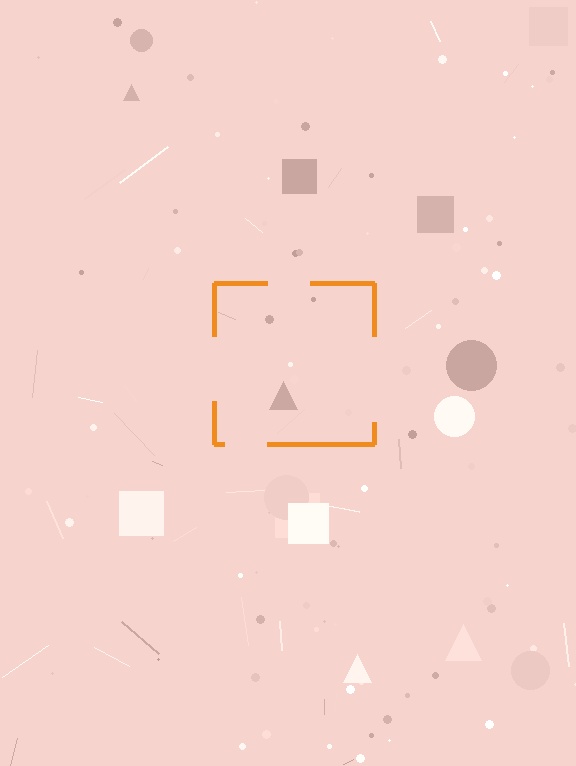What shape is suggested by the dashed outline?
The dashed outline suggests a square.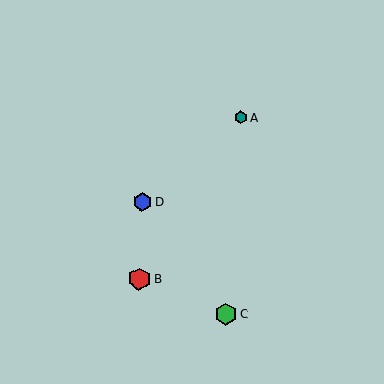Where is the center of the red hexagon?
The center of the red hexagon is at (139, 279).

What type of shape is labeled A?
Shape A is a teal hexagon.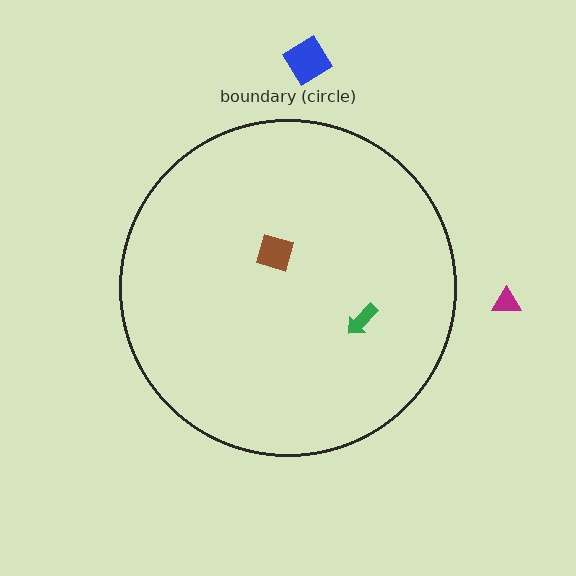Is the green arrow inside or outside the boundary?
Inside.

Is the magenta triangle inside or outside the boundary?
Outside.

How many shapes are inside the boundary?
2 inside, 2 outside.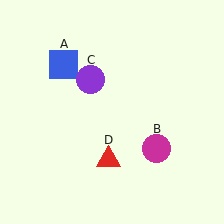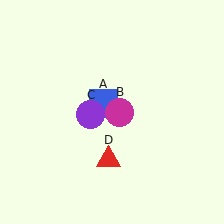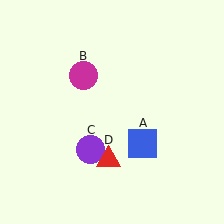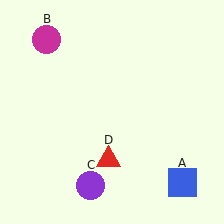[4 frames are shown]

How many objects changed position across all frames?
3 objects changed position: blue square (object A), magenta circle (object B), purple circle (object C).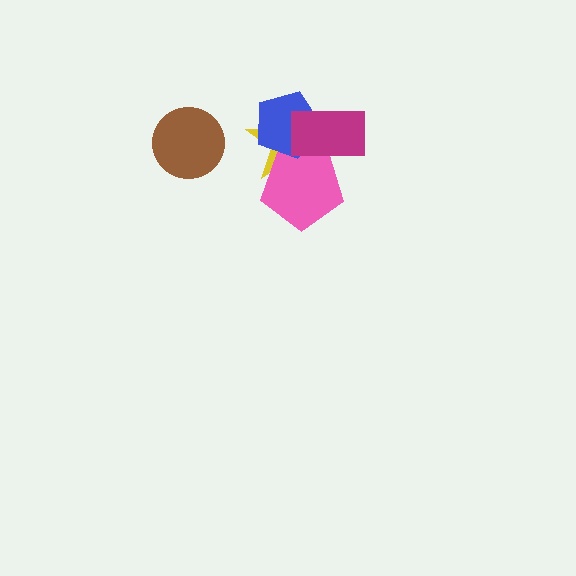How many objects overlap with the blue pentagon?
3 objects overlap with the blue pentagon.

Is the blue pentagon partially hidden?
Yes, it is partially covered by another shape.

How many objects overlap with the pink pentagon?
3 objects overlap with the pink pentagon.